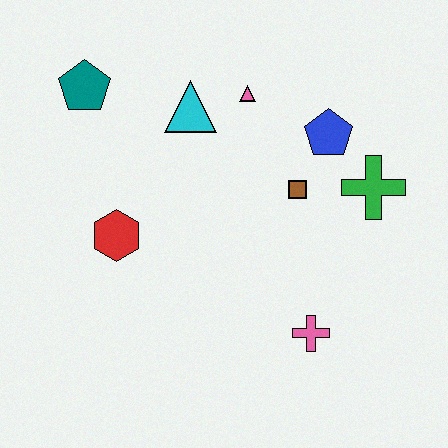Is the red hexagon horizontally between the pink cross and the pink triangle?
No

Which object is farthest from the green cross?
The teal pentagon is farthest from the green cross.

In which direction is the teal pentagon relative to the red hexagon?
The teal pentagon is above the red hexagon.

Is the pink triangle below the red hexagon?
No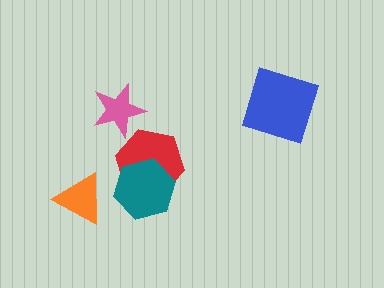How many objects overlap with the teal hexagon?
1 object overlaps with the teal hexagon.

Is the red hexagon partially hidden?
Yes, it is partially covered by another shape.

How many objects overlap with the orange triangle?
0 objects overlap with the orange triangle.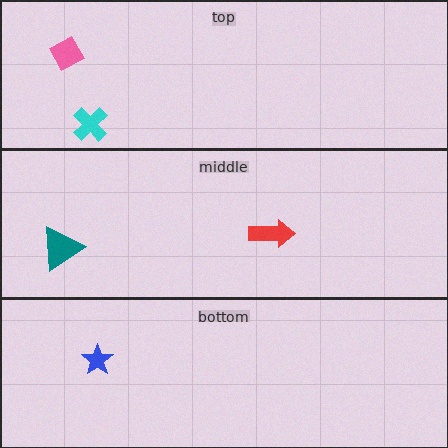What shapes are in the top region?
The pink diamond, the cyan cross.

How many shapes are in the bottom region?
1.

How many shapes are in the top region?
2.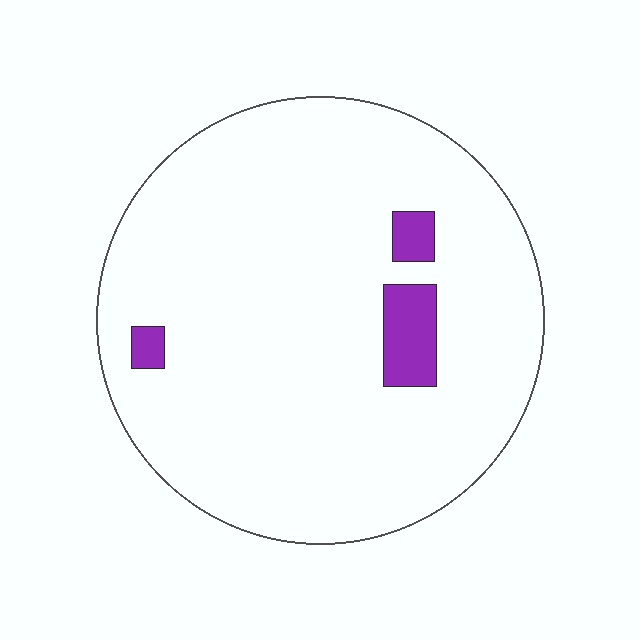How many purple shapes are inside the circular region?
3.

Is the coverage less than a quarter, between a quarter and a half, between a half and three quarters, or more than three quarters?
Less than a quarter.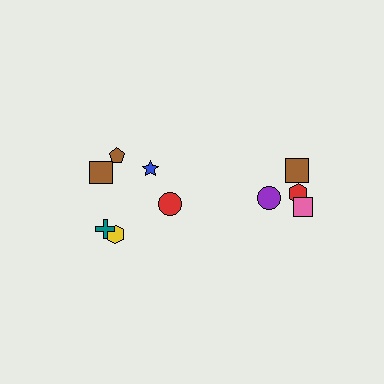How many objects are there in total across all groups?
There are 10 objects.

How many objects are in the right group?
There are 4 objects.